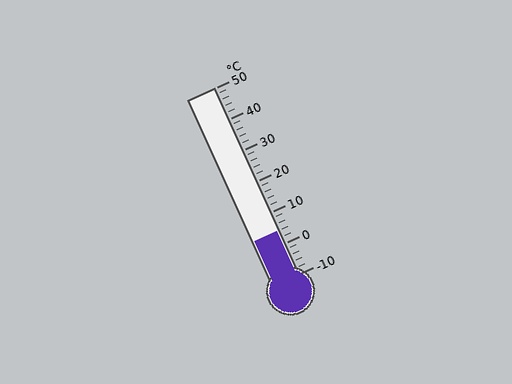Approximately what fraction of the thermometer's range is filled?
The thermometer is filled to approximately 25% of its range.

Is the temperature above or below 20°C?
The temperature is below 20°C.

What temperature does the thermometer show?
The thermometer shows approximately 4°C.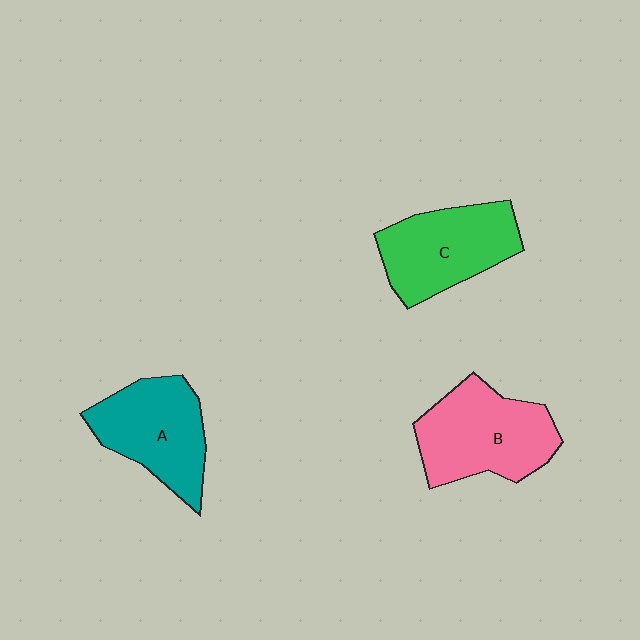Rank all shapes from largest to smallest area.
From largest to smallest: B (pink), C (green), A (teal).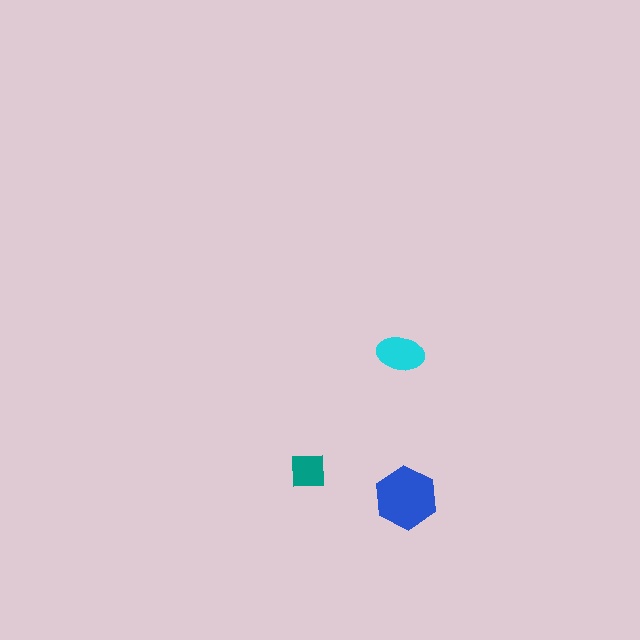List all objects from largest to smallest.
The blue hexagon, the cyan ellipse, the teal square.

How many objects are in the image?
There are 3 objects in the image.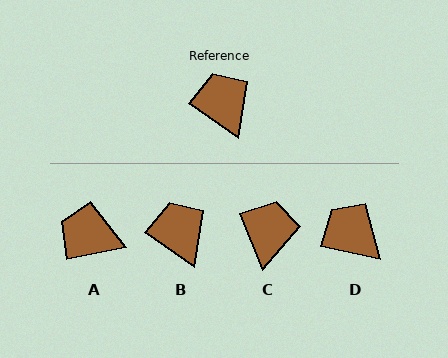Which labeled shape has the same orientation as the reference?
B.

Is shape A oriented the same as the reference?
No, it is off by about 47 degrees.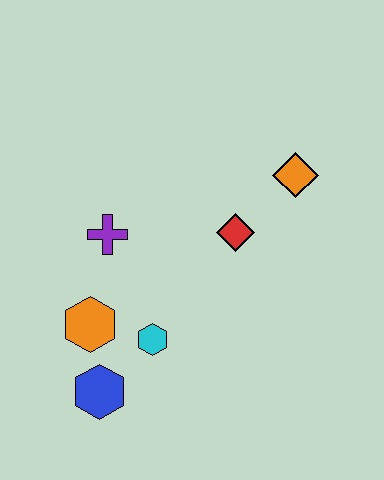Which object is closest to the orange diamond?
The red diamond is closest to the orange diamond.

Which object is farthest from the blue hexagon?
The orange diamond is farthest from the blue hexagon.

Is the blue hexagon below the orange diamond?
Yes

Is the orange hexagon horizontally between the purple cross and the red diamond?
No